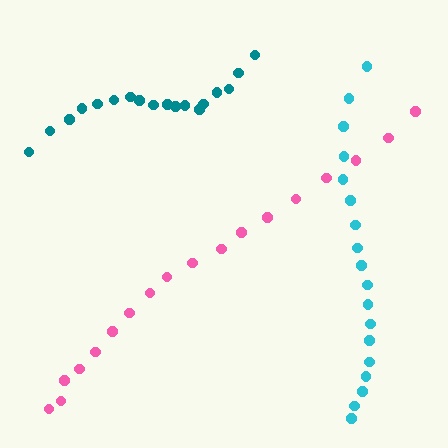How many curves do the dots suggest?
There are 3 distinct paths.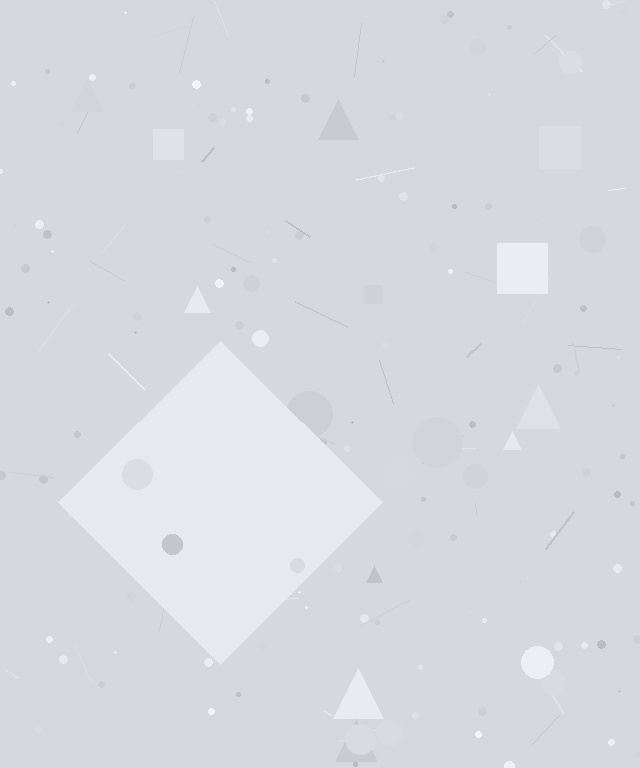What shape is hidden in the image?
A diamond is hidden in the image.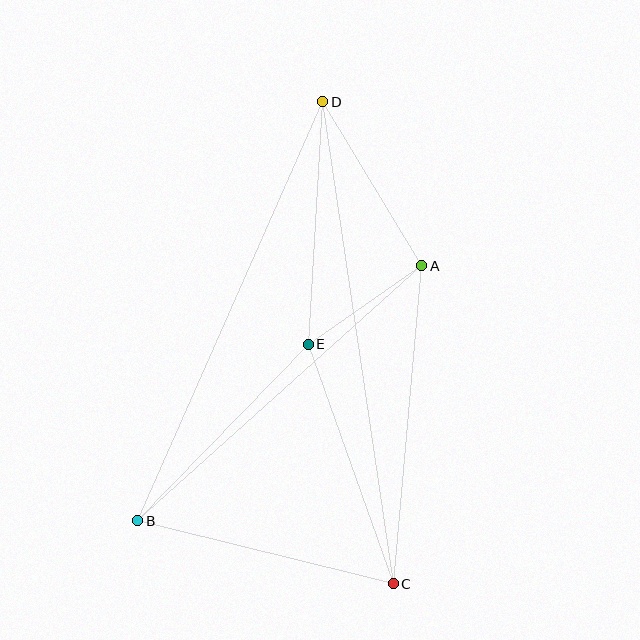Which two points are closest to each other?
Points A and E are closest to each other.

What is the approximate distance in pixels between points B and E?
The distance between B and E is approximately 245 pixels.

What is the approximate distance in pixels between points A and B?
The distance between A and B is approximately 382 pixels.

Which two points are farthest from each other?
Points C and D are farthest from each other.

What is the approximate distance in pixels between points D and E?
The distance between D and E is approximately 243 pixels.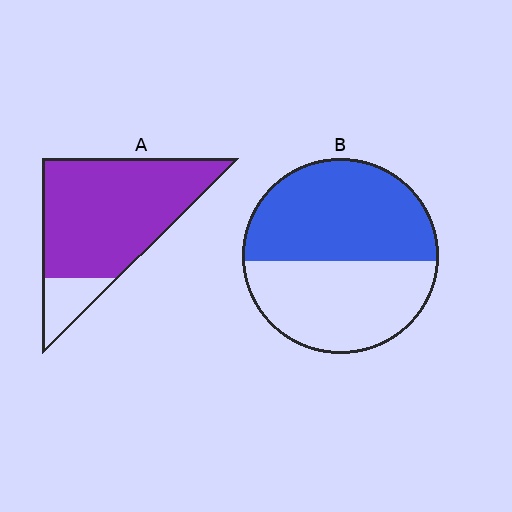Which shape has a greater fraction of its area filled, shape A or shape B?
Shape A.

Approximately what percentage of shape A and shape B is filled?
A is approximately 85% and B is approximately 55%.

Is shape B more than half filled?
Roughly half.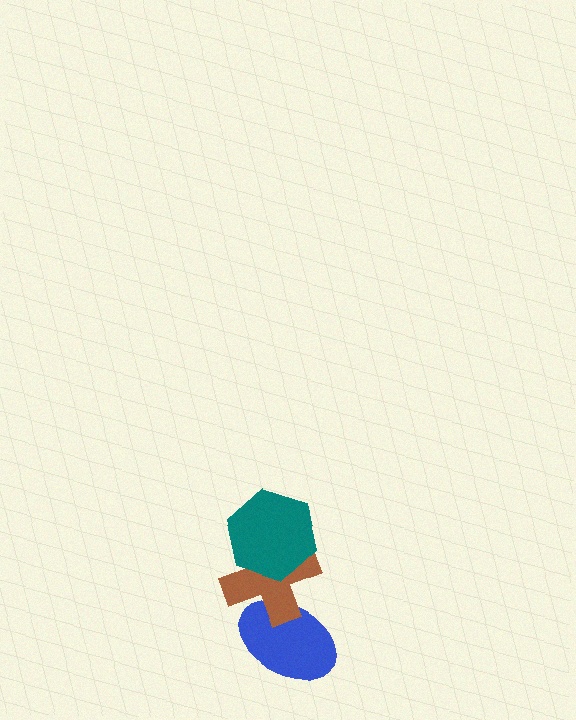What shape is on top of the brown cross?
The teal hexagon is on top of the brown cross.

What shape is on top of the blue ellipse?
The brown cross is on top of the blue ellipse.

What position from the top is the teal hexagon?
The teal hexagon is 1st from the top.